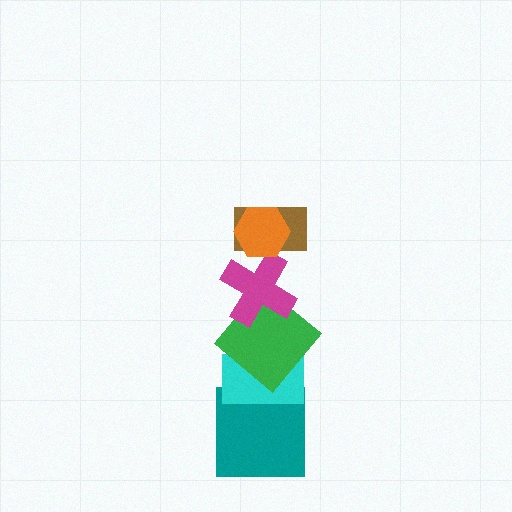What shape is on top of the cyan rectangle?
The green diamond is on top of the cyan rectangle.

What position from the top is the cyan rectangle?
The cyan rectangle is 5th from the top.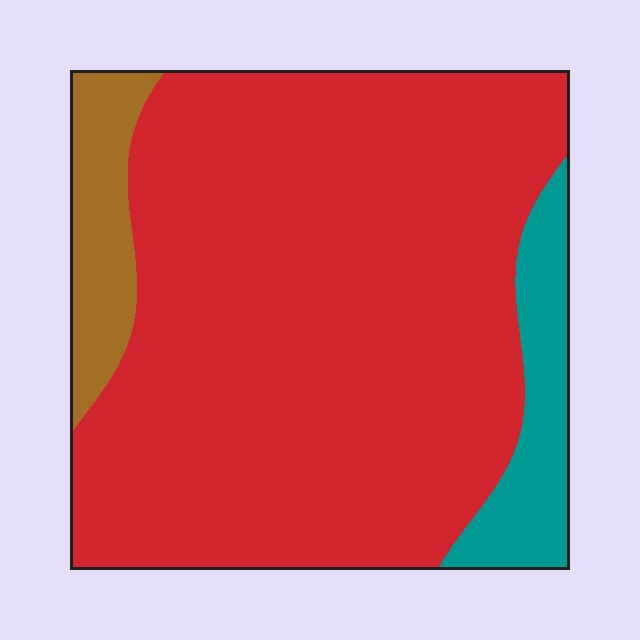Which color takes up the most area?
Red, at roughly 80%.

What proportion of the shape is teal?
Teal covers 10% of the shape.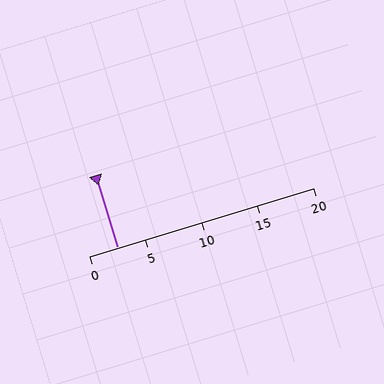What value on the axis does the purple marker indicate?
The marker indicates approximately 2.5.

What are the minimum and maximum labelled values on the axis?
The axis runs from 0 to 20.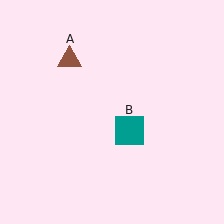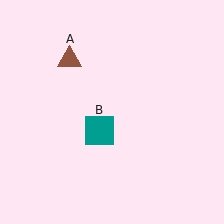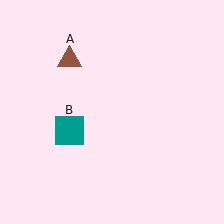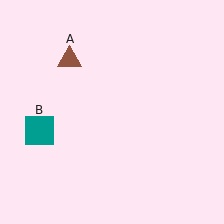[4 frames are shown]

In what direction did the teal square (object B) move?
The teal square (object B) moved left.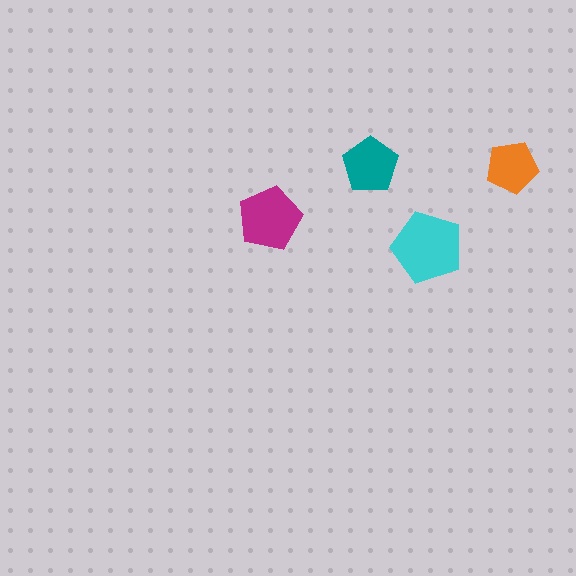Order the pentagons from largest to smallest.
the cyan one, the magenta one, the teal one, the orange one.